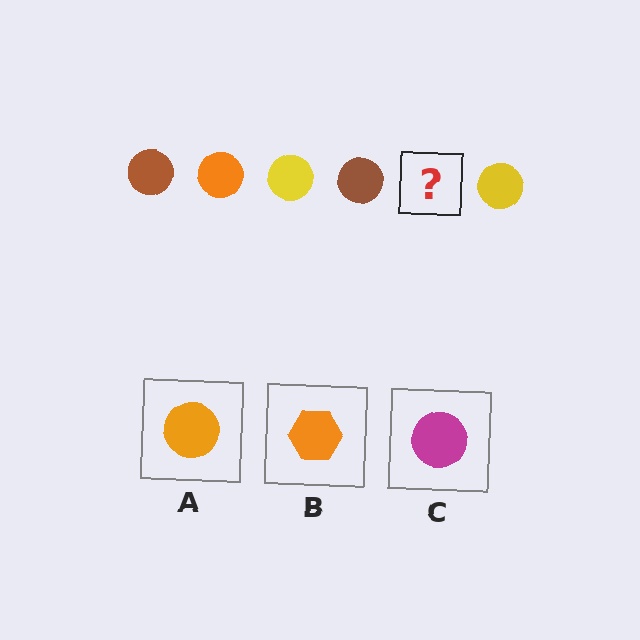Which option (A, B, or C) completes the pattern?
A.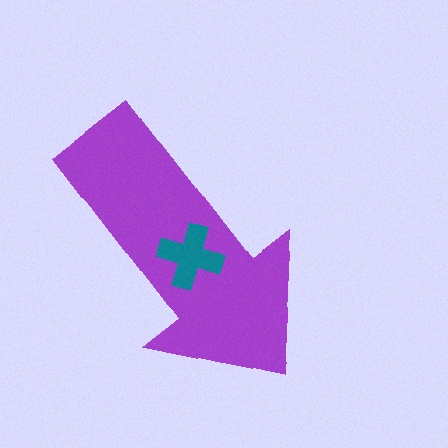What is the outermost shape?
The purple arrow.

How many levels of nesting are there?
2.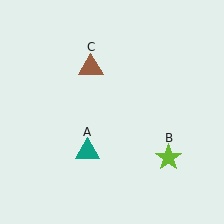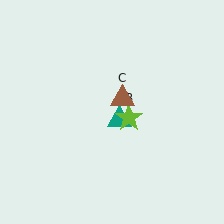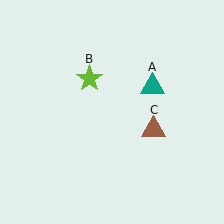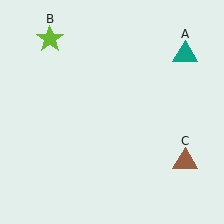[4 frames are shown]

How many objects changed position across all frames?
3 objects changed position: teal triangle (object A), lime star (object B), brown triangle (object C).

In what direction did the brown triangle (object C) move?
The brown triangle (object C) moved down and to the right.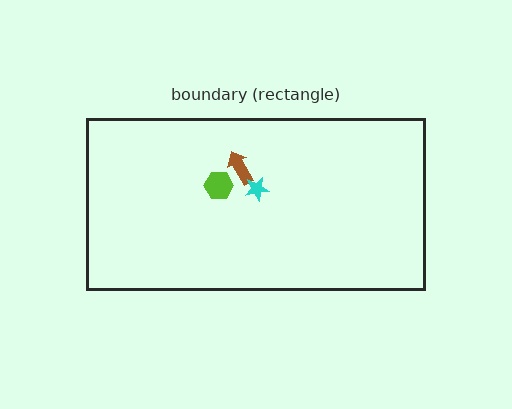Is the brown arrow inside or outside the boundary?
Inside.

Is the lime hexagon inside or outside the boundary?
Inside.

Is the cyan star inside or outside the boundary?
Inside.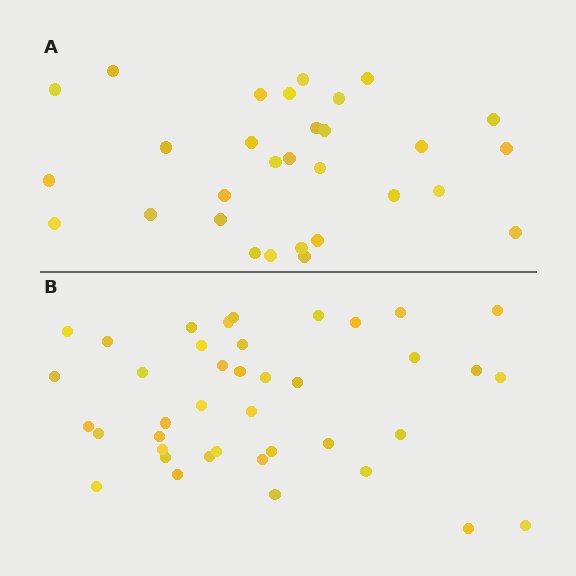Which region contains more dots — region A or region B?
Region B (the bottom region) has more dots.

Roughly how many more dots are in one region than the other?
Region B has roughly 10 or so more dots than region A.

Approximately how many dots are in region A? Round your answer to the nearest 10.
About 30 dots.